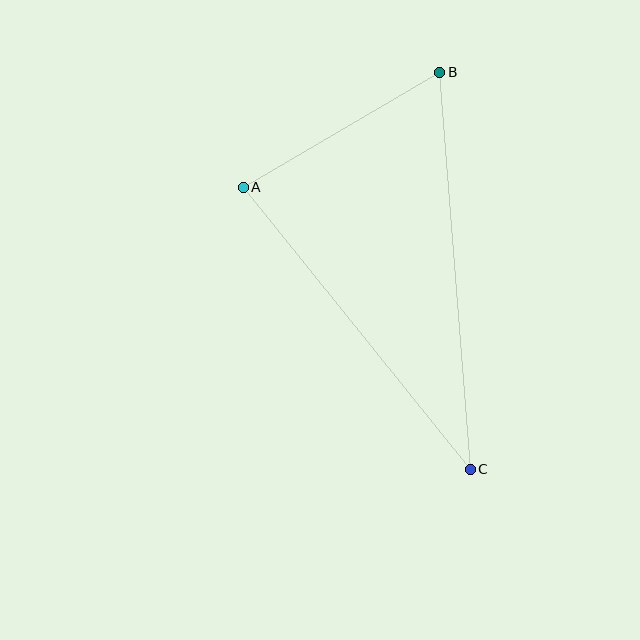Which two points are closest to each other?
Points A and B are closest to each other.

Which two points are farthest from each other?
Points B and C are farthest from each other.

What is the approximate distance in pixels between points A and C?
The distance between A and C is approximately 362 pixels.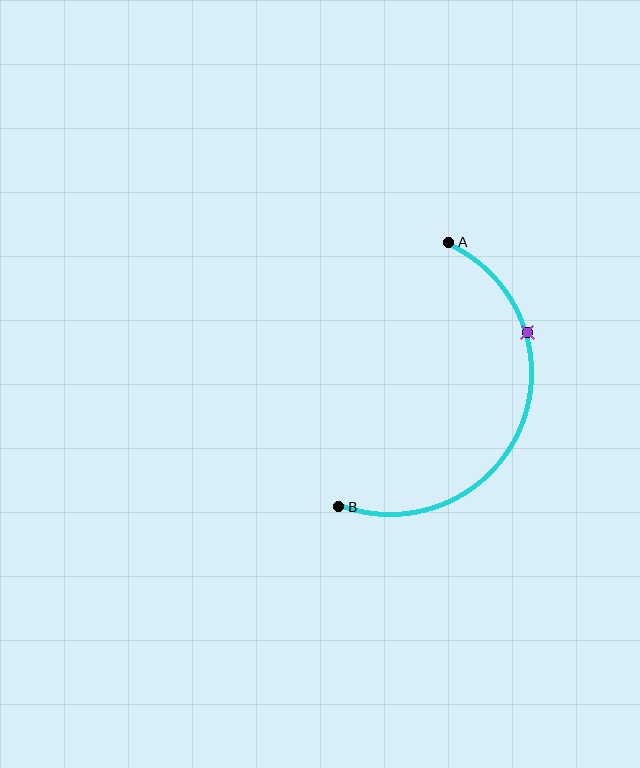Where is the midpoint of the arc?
The arc midpoint is the point on the curve farthest from the straight line joining A and B. It sits to the right of that line.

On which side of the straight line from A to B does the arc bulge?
The arc bulges to the right of the straight line connecting A and B.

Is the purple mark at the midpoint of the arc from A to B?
No. The purple mark lies on the arc but is closer to endpoint A. The arc midpoint would be at the point on the curve equidistant along the arc from both A and B.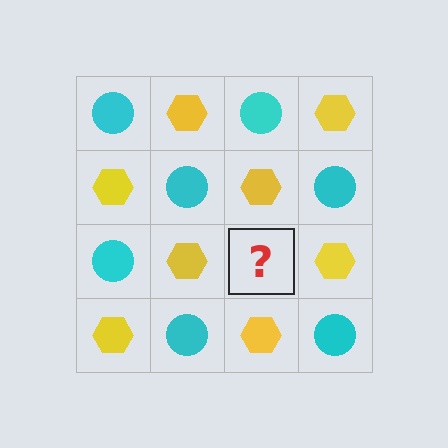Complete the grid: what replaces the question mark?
The question mark should be replaced with a cyan circle.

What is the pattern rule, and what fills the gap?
The rule is that it alternates cyan circle and yellow hexagon in a checkerboard pattern. The gap should be filled with a cyan circle.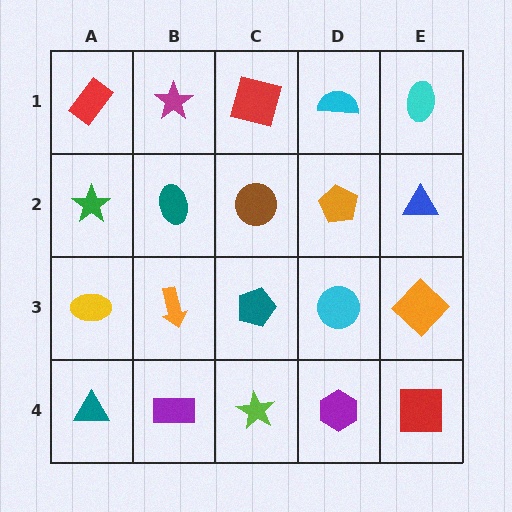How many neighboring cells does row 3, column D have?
4.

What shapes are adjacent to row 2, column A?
A red rectangle (row 1, column A), a yellow ellipse (row 3, column A), a teal ellipse (row 2, column B).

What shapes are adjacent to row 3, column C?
A brown circle (row 2, column C), a lime star (row 4, column C), an orange arrow (row 3, column B), a cyan circle (row 3, column D).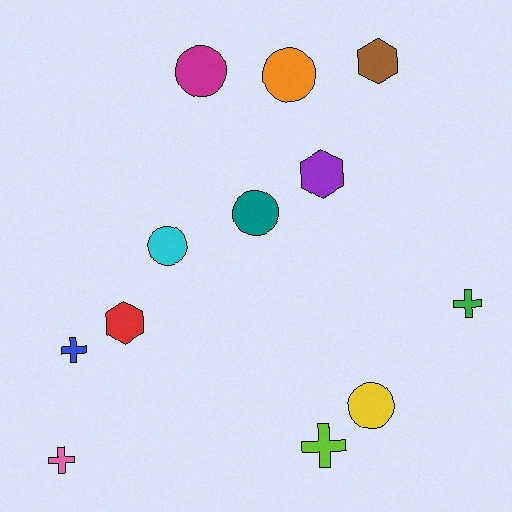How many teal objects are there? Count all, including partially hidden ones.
There is 1 teal object.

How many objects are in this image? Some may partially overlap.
There are 12 objects.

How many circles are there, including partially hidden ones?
There are 5 circles.